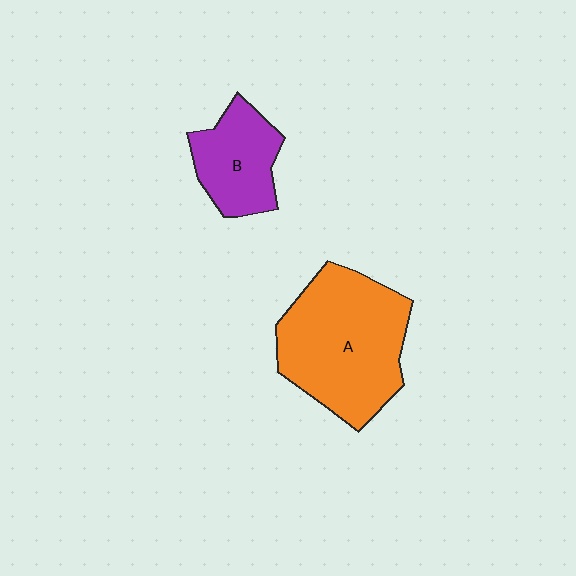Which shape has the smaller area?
Shape B (purple).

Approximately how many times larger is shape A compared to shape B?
Approximately 2.0 times.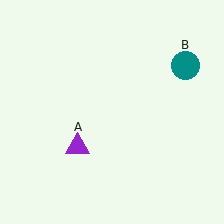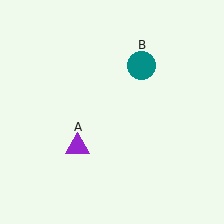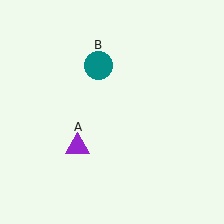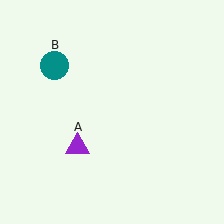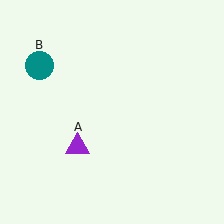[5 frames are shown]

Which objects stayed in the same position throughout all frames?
Purple triangle (object A) remained stationary.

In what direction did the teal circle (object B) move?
The teal circle (object B) moved left.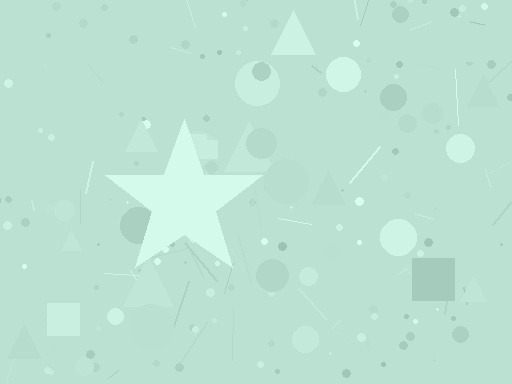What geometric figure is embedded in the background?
A star is embedded in the background.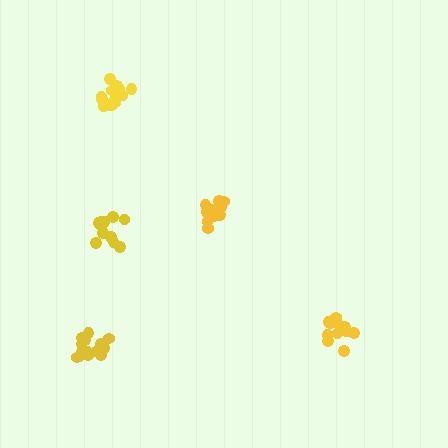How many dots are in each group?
Group 1: 11 dots, Group 2: 11 dots, Group 3: 11 dots, Group 4: 14 dots, Group 5: 16 dots (63 total).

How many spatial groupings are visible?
There are 5 spatial groupings.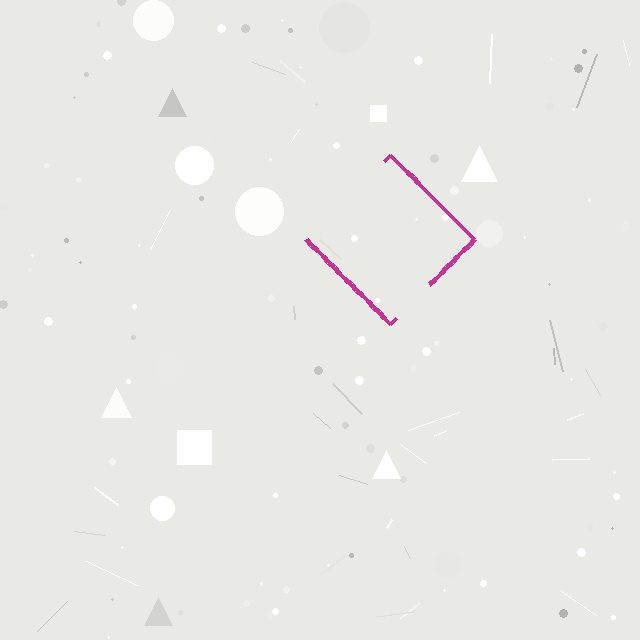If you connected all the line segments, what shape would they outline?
They would outline a diamond.